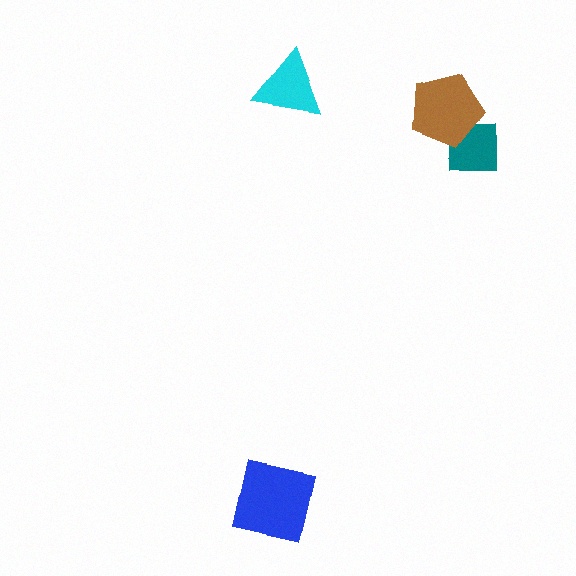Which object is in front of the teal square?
The brown pentagon is in front of the teal square.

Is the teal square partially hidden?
Yes, it is partially covered by another shape.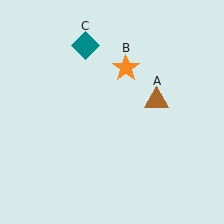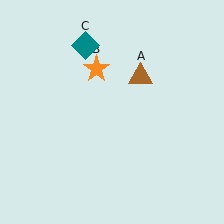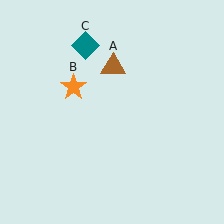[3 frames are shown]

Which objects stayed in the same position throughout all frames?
Teal diamond (object C) remained stationary.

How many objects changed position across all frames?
2 objects changed position: brown triangle (object A), orange star (object B).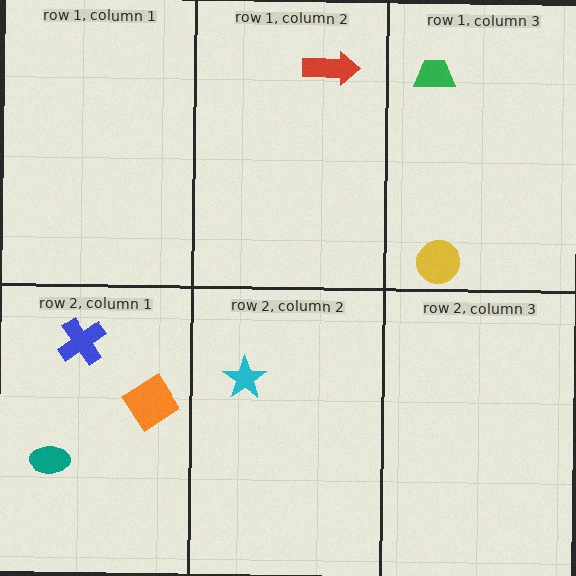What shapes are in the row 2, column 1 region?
The blue cross, the teal ellipse, the orange diamond.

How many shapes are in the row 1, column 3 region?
2.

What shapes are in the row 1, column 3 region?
The yellow circle, the green trapezoid.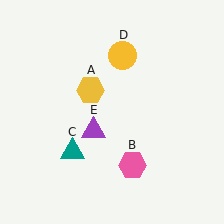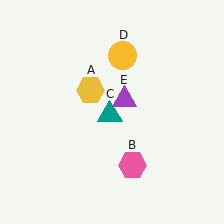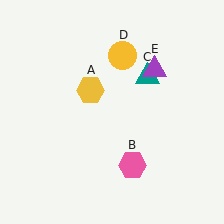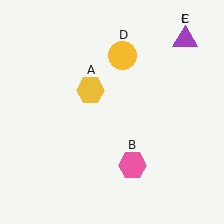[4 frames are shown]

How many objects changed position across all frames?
2 objects changed position: teal triangle (object C), purple triangle (object E).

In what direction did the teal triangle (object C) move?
The teal triangle (object C) moved up and to the right.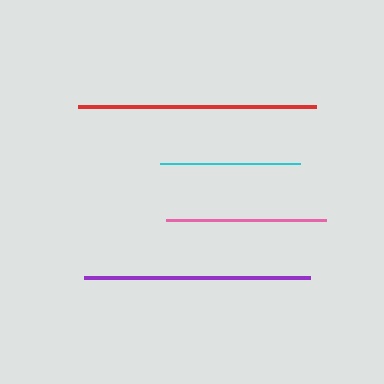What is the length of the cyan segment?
The cyan segment is approximately 139 pixels long.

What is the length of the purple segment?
The purple segment is approximately 226 pixels long.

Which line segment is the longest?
The red line is the longest at approximately 239 pixels.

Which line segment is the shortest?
The cyan line is the shortest at approximately 139 pixels.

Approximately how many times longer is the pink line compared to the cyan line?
The pink line is approximately 1.2 times the length of the cyan line.